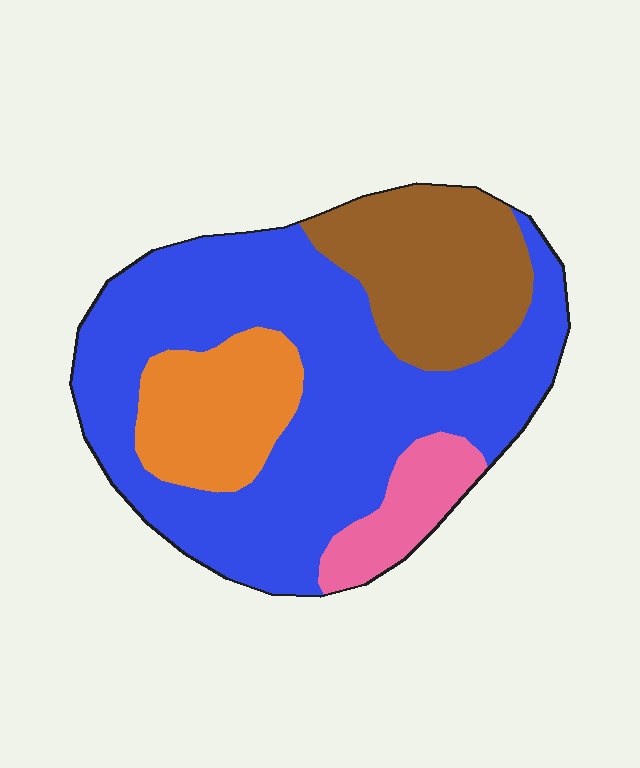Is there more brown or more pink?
Brown.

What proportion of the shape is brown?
Brown covers 20% of the shape.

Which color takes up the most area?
Blue, at roughly 60%.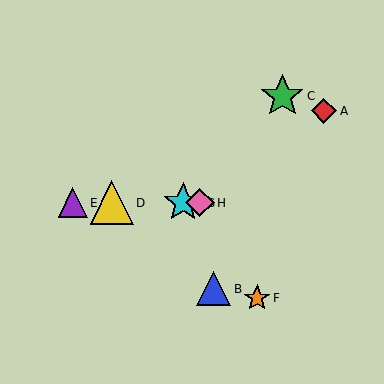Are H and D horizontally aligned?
Yes, both are at y≈203.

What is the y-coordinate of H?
Object H is at y≈203.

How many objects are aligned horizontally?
4 objects (D, E, G, H) are aligned horizontally.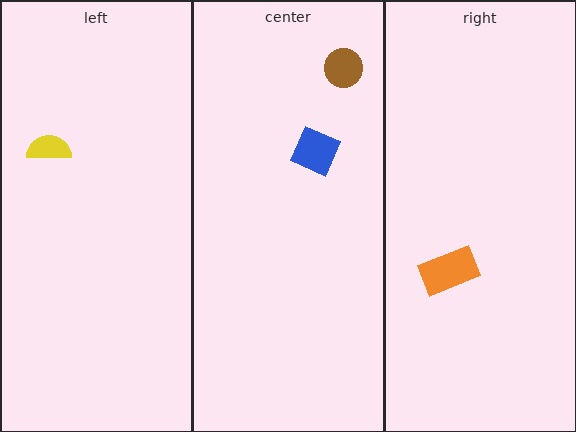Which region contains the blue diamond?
The center region.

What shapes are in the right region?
The orange rectangle.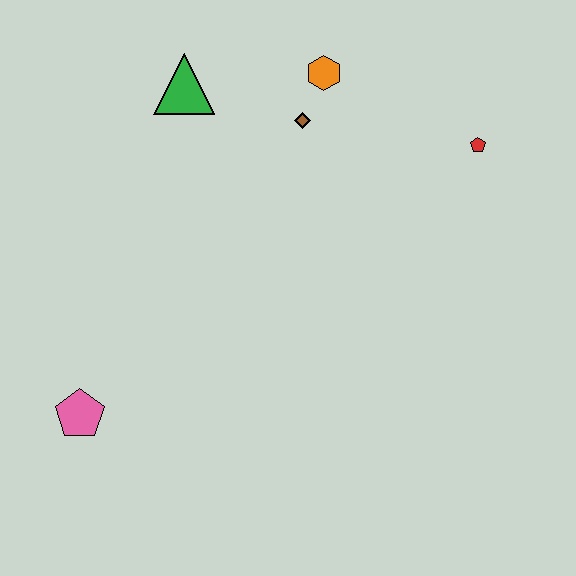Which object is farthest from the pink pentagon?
The red pentagon is farthest from the pink pentagon.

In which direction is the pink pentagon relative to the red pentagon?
The pink pentagon is to the left of the red pentagon.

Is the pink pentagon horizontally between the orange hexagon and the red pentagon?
No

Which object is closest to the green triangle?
The brown diamond is closest to the green triangle.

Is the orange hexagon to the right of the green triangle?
Yes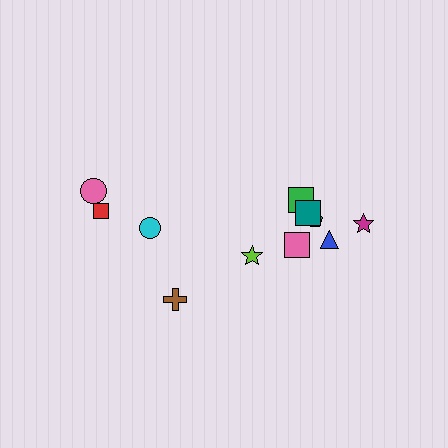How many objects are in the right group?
There are 7 objects.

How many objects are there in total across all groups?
There are 11 objects.